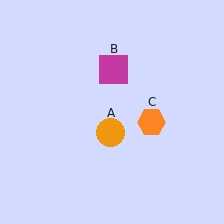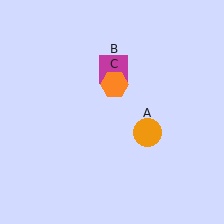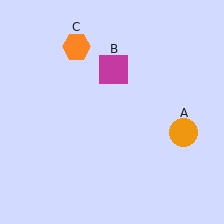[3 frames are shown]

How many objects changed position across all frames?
2 objects changed position: orange circle (object A), orange hexagon (object C).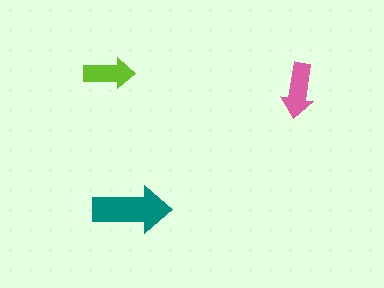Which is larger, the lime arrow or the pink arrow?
The pink one.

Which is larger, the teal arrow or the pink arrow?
The teal one.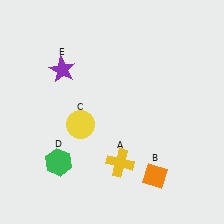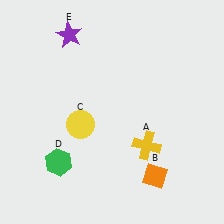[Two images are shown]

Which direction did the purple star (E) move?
The purple star (E) moved up.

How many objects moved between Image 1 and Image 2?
2 objects moved between the two images.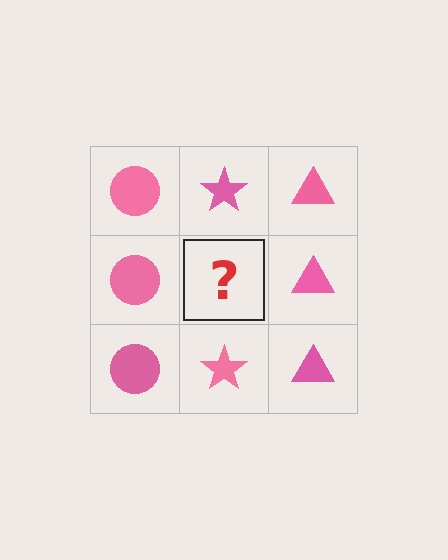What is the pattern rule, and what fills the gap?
The rule is that each column has a consistent shape. The gap should be filled with a pink star.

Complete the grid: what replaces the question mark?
The question mark should be replaced with a pink star.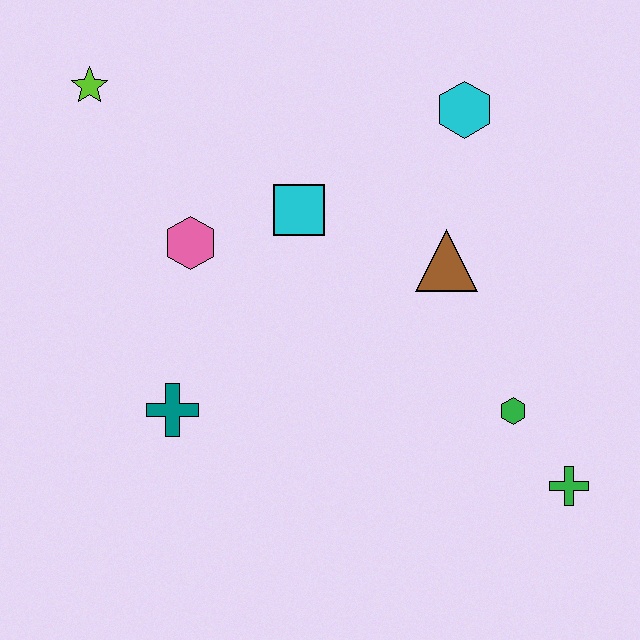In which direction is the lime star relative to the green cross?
The lime star is to the left of the green cross.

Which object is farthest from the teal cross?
The cyan hexagon is farthest from the teal cross.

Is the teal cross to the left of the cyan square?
Yes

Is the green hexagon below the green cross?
No